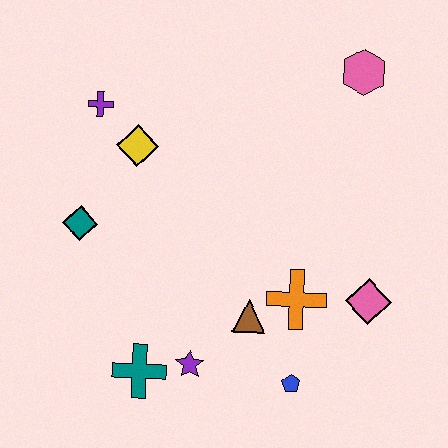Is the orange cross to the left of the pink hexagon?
Yes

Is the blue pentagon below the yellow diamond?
Yes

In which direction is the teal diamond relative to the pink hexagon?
The teal diamond is to the left of the pink hexagon.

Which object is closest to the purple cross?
The yellow diamond is closest to the purple cross.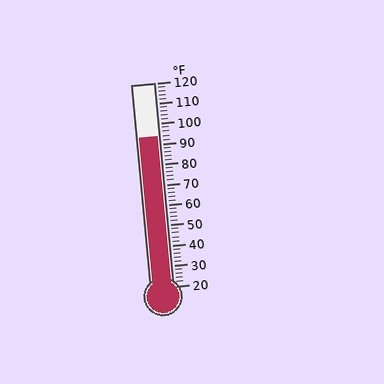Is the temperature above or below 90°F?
The temperature is above 90°F.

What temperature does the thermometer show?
The thermometer shows approximately 94°F.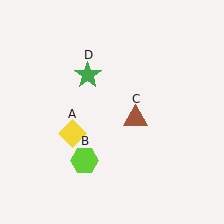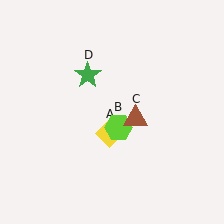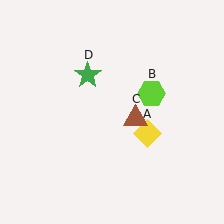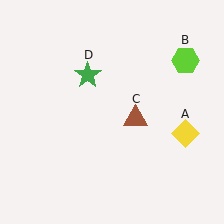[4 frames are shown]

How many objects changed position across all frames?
2 objects changed position: yellow diamond (object A), lime hexagon (object B).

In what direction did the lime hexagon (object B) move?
The lime hexagon (object B) moved up and to the right.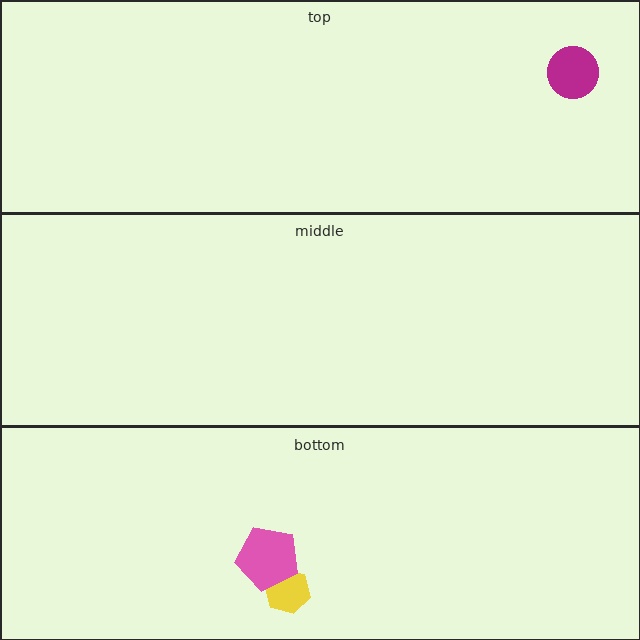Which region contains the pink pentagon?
The bottom region.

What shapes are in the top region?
The magenta circle.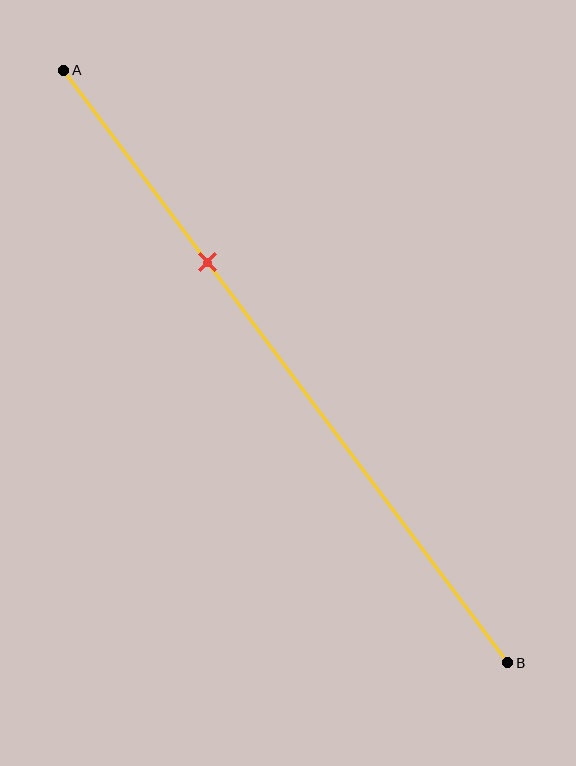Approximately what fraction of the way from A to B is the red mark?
The red mark is approximately 30% of the way from A to B.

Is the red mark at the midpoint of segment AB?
No, the mark is at about 30% from A, not at the 50% midpoint.